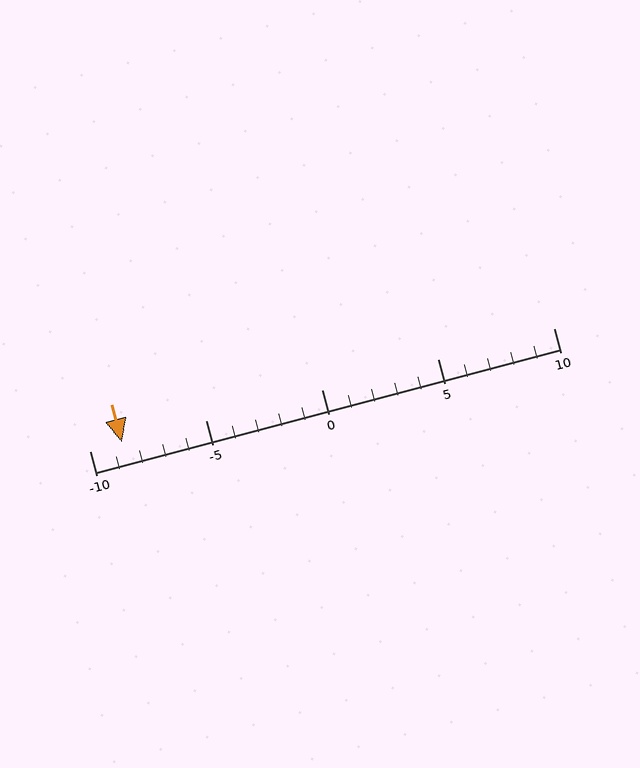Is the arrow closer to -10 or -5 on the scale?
The arrow is closer to -10.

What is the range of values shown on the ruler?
The ruler shows values from -10 to 10.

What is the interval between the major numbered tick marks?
The major tick marks are spaced 5 units apart.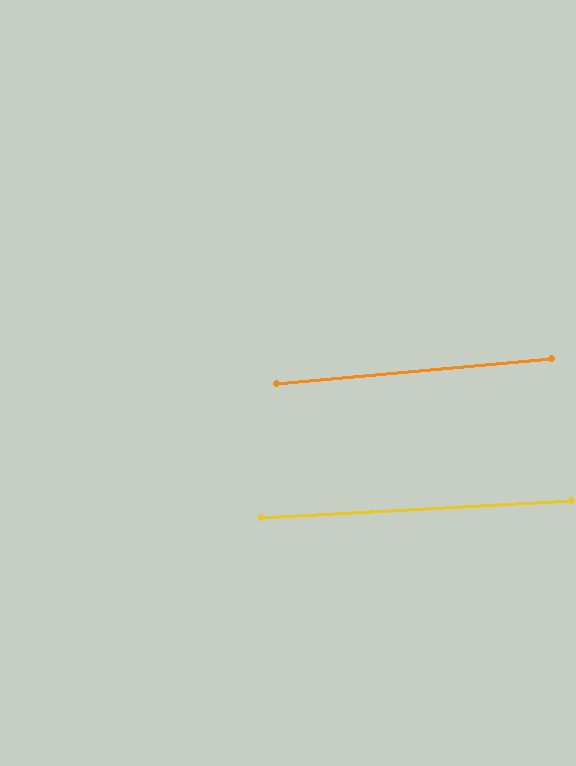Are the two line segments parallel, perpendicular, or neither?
Parallel — their directions differ by only 2.0°.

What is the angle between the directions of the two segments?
Approximately 2 degrees.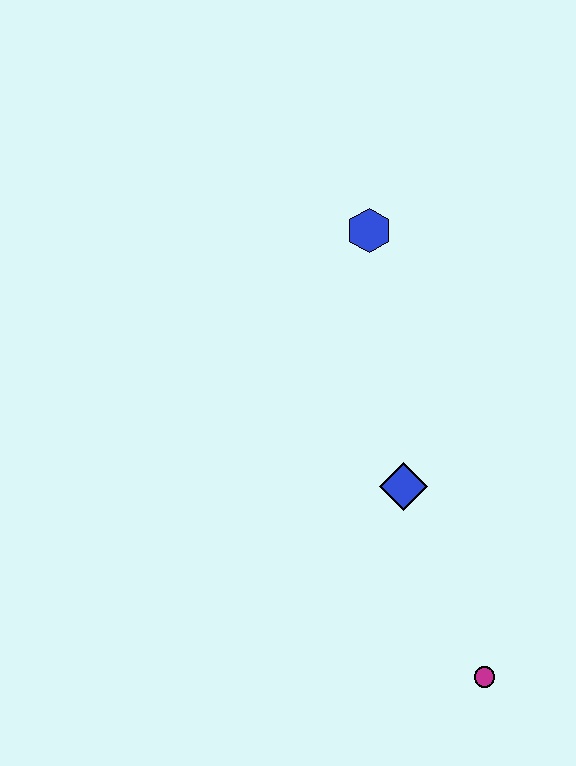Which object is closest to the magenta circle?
The blue diamond is closest to the magenta circle.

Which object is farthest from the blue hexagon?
The magenta circle is farthest from the blue hexagon.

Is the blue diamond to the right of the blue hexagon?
Yes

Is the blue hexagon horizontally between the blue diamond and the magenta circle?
No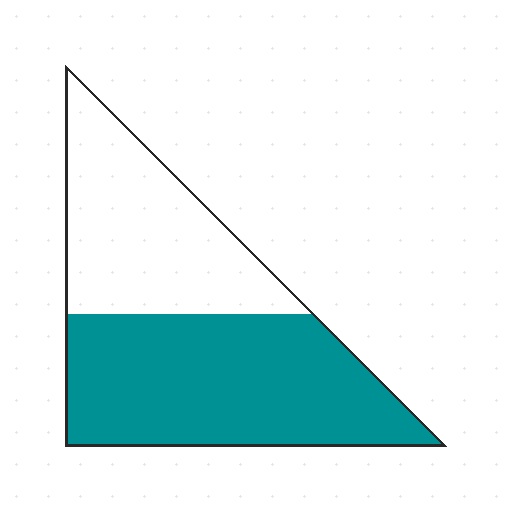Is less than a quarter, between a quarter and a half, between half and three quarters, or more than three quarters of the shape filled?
Between half and three quarters.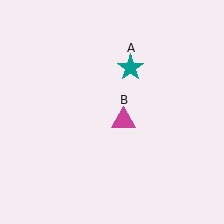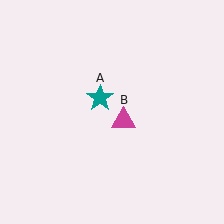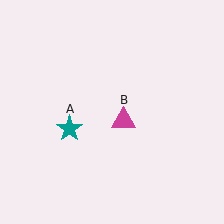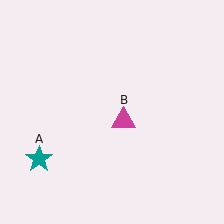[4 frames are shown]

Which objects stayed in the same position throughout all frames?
Magenta triangle (object B) remained stationary.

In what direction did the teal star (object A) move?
The teal star (object A) moved down and to the left.